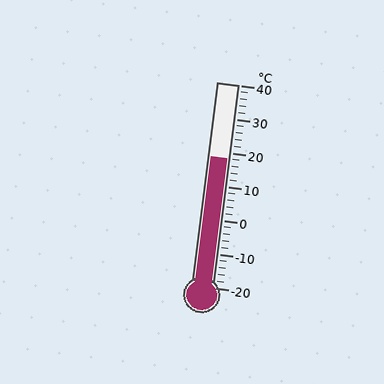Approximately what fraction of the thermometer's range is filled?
The thermometer is filled to approximately 65% of its range.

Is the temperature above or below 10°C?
The temperature is above 10°C.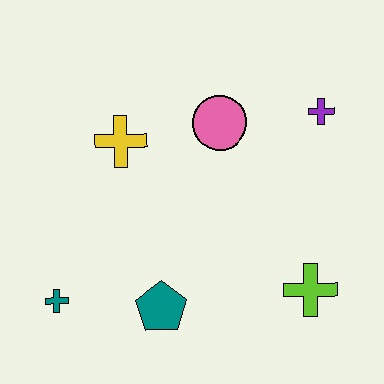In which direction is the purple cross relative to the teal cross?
The purple cross is to the right of the teal cross.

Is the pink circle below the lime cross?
No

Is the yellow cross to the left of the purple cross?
Yes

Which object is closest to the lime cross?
The teal pentagon is closest to the lime cross.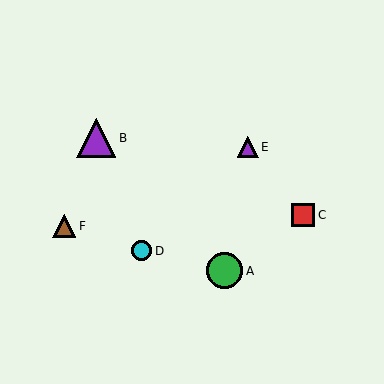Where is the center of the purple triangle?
The center of the purple triangle is at (96, 138).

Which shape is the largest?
The purple triangle (labeled B) is the largest.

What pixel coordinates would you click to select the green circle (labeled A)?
Click at (224, 271) to select the green circle A.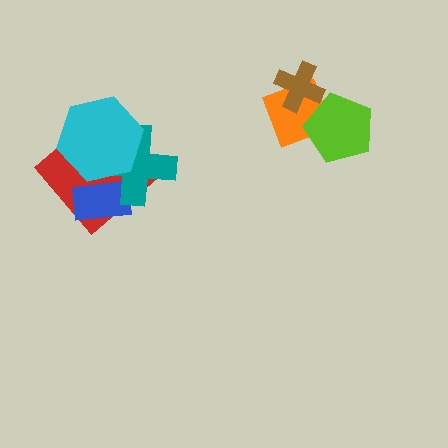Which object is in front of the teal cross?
The cyan hexagon is in front of the teal cross.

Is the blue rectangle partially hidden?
Yes, it is partially covered by another shape.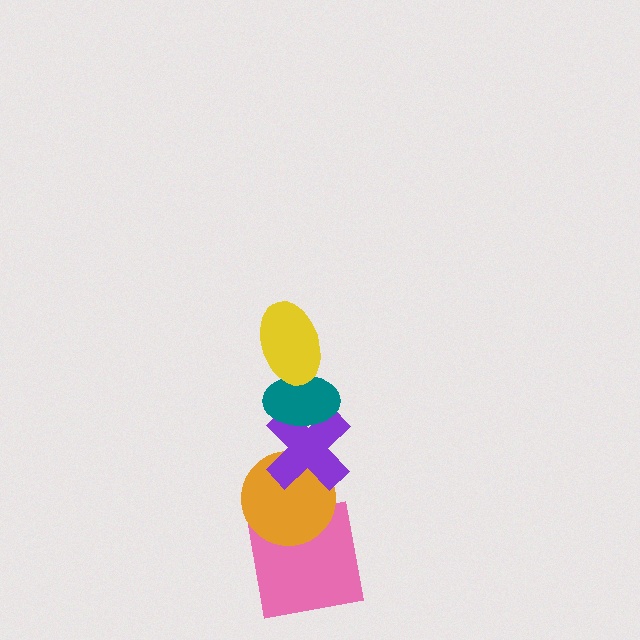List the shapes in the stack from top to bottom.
From top to bottom: the yellow ellipse, the teal ellipse, the purple cross, the orange circle, the pink square.